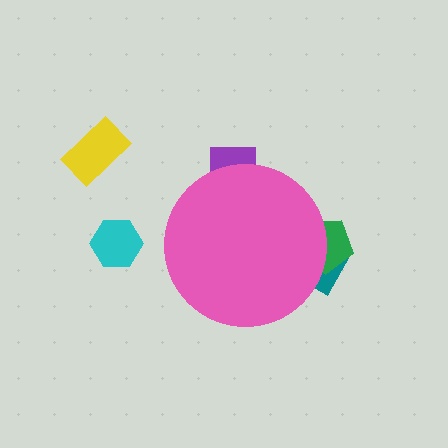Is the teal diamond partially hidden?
Yes, the teal diamond is partially hidden behind the pink circle.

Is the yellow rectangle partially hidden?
No, the yellow rectangle is fully visible.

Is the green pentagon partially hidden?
Yes, the green pentagon is partially hidden behind the pink circle.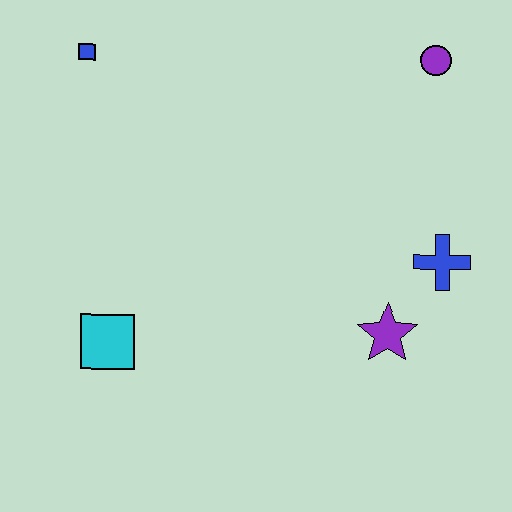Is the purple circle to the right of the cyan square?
Yes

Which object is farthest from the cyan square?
The purple circle is farthest from the cyan square.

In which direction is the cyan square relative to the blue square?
The cyan square is below the blue square.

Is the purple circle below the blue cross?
No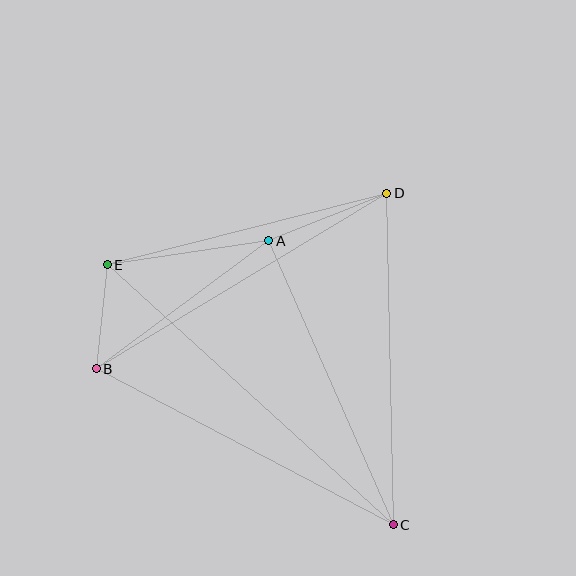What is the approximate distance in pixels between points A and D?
The distance between A and D is approximately 127 pixels.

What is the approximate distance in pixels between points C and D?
The distance between C and D is approximately 332 pixels.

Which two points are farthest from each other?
Points C and E are farthest from each other.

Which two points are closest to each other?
Points B and E are closest to each other.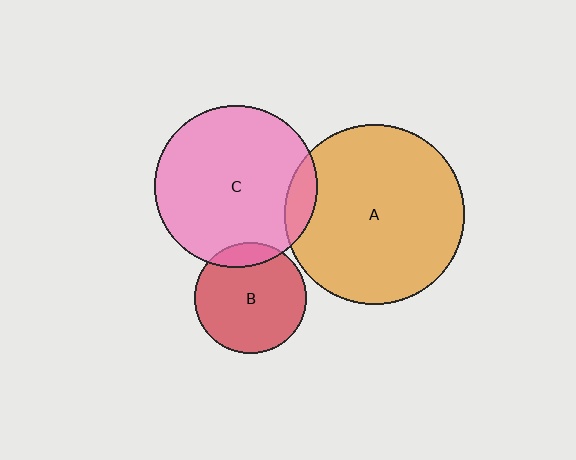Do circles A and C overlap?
Yes.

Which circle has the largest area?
Circle A (orange).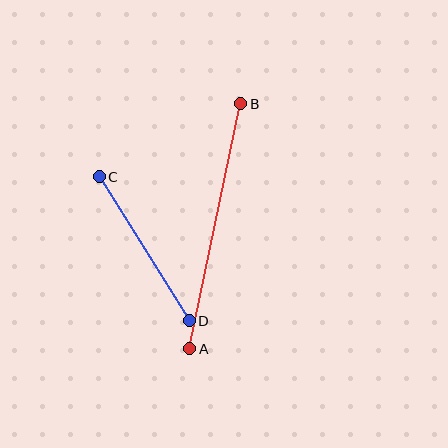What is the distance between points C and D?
The distance is approximately 170 pixels.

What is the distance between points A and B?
The distance is approximately 250 pixels.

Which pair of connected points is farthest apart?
Points A and B are farthest apart.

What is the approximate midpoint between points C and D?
The midpoint is at approximately (144, 249) pixels.